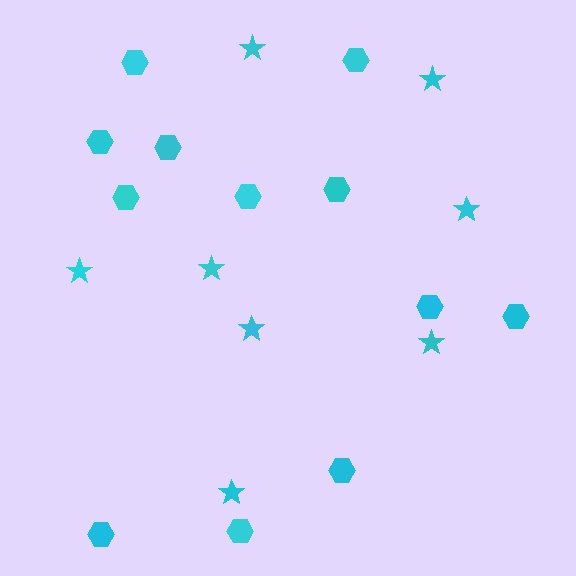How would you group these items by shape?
There are 2 groups: one group of stars (8) and one group of hexagons (12).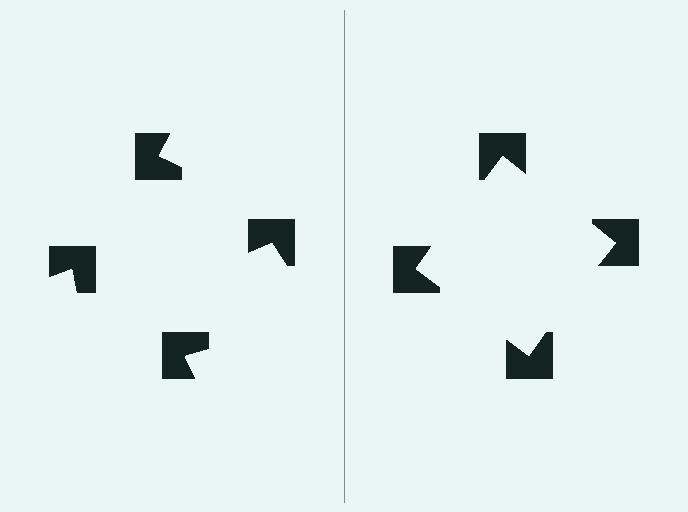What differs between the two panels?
The notched squares are positioned identically on both sides; only the wedge orientations differ. On the right they align to a square; on the left they are misaligned.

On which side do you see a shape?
An illusory square appears on the right side. On the left side the wedge cuts are rotated, so no coherent shape forms.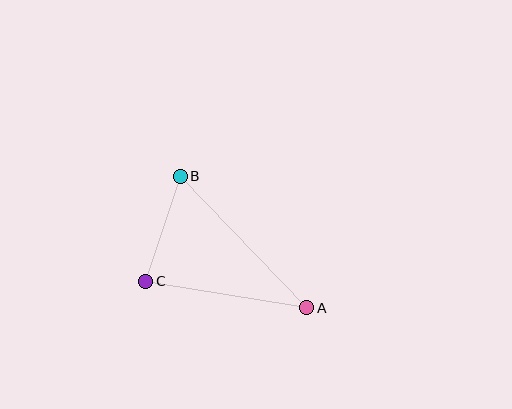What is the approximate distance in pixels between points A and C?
The distance between A and C is approximately 163 pixels.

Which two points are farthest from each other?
Points A and B are farthest from each other.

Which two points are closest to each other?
Points B and C are closest to each other.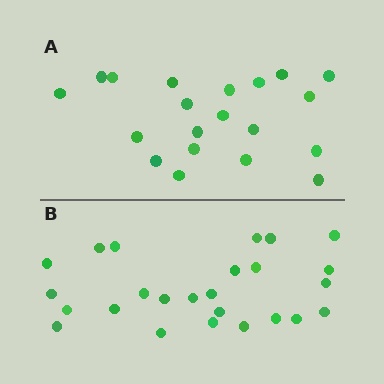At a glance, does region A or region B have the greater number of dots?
Region B (the bottom region) has more dots.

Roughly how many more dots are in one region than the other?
Region B has about 5 more dots than region A.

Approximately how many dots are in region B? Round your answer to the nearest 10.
About 20 dots. (The exact count is 25, which rounds to 20.)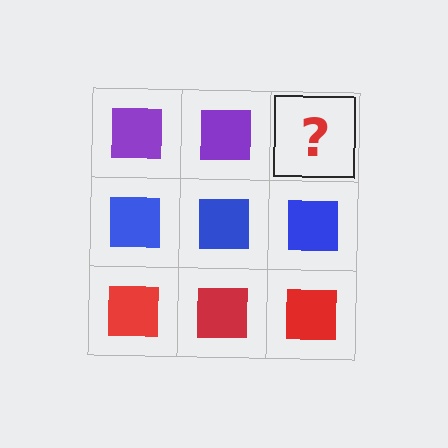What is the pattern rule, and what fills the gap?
The rule is that each row has a consistent color. The gap should be filled with a purple square.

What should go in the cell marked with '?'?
The missing cell should contain a purple square.